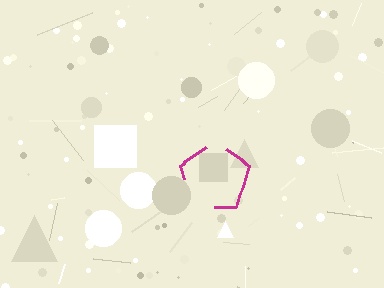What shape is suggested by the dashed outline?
The dashed outline suggests a pentagon.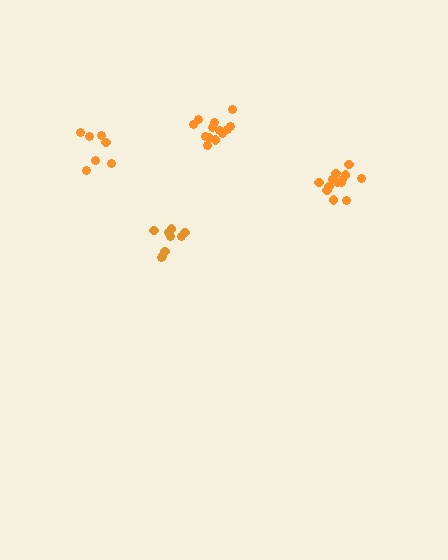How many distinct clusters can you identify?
There are 4 distinct clusters.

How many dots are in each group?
Group 1: 13 dots, Group 2: 7 dots, Group 3: 9 dots, Group 4: 13 dots (42 total).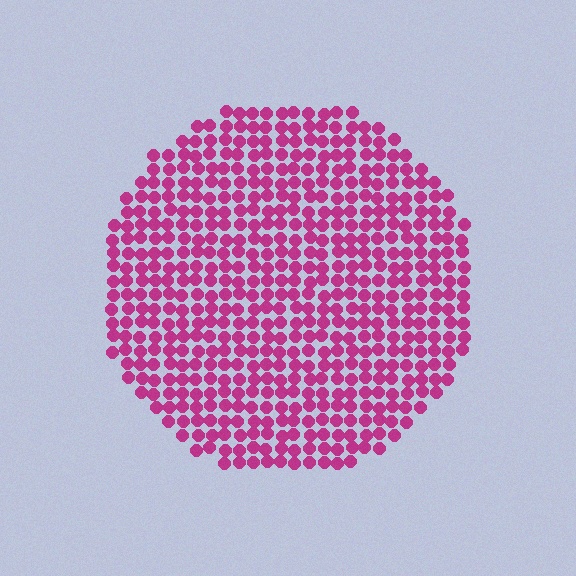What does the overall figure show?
The overall figure shows a circle.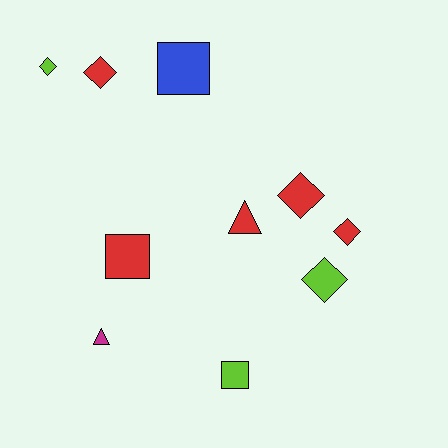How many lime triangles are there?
There are no lime triangles.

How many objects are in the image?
There are 10 objects.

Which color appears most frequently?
Red, with 5 objects.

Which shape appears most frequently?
Diamond, with 5 objects.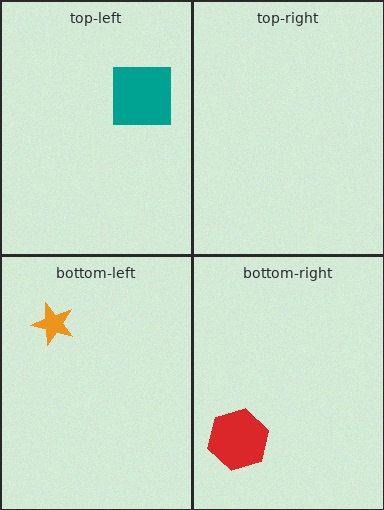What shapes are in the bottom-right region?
The red hexagon.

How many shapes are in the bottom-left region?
1.